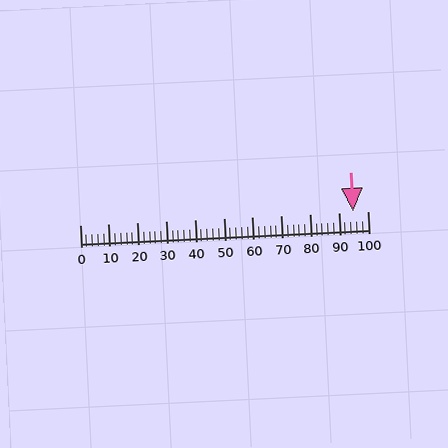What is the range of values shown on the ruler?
The ruler shows values from 0 to 100.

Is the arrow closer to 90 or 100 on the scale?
The arrow is closer to 90.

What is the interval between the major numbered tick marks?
The major tick marks are spaced 10 units apart.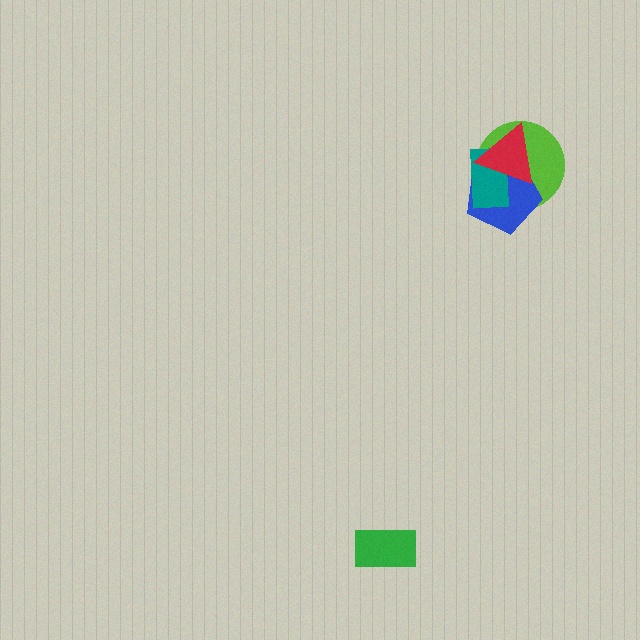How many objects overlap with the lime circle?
3 objects overlap with the lime circle.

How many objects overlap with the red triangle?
3 objects overlap with the red triangle.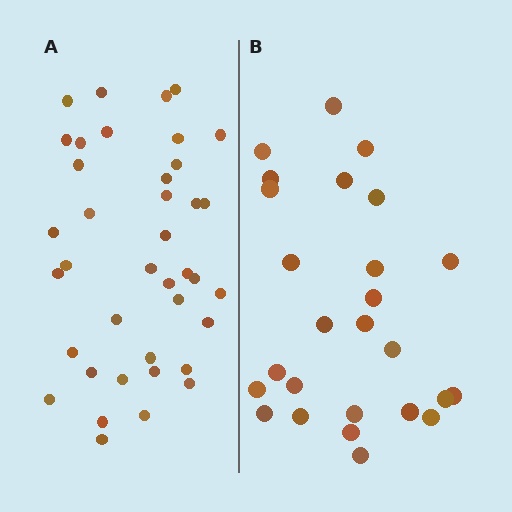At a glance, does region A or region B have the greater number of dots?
Region A (the left region) has more dots.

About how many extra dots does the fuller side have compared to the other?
Region A has approximately 15 more dots than region B.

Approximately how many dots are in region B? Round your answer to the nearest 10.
About 30 dots. (The exact count is 26, which rounds to 30.)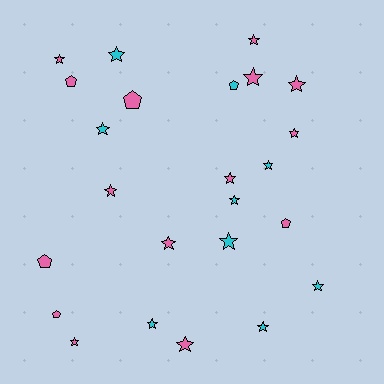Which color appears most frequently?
Pink, with 15 objects.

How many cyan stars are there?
There are 8 cyan stars.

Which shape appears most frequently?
Star, with 18 objects.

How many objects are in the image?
There are 24 objects.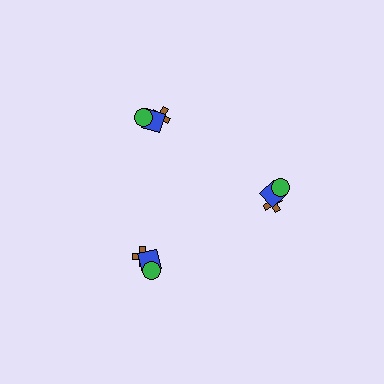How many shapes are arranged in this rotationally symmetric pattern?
There are 9 shapes, arranged in 3 groups of 3.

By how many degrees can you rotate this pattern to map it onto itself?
The pattern maps onto itself every 120 degrees of rotation.